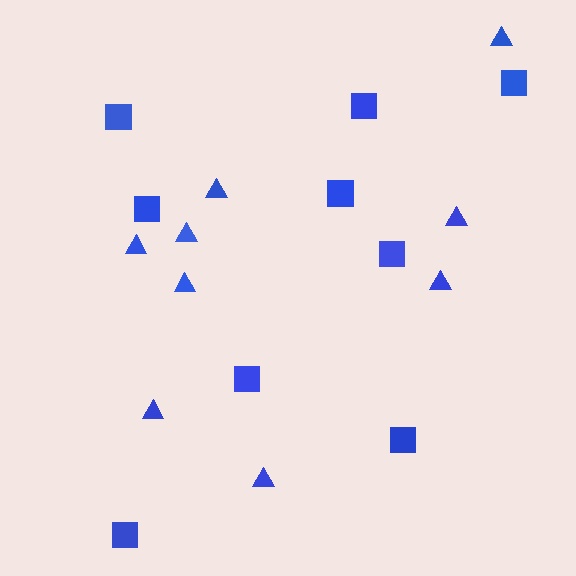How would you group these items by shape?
There are 2 groups: one group of squares (9) and one group of triangles (9).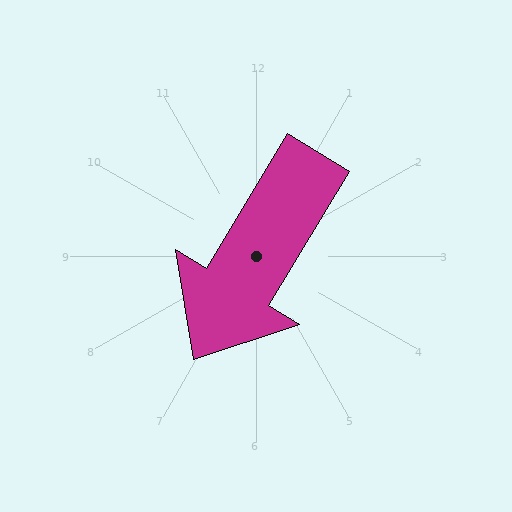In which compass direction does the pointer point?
Southwest.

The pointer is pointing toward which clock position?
Roughly 7 o'clock.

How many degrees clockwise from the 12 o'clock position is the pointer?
Approximately 211 degrees.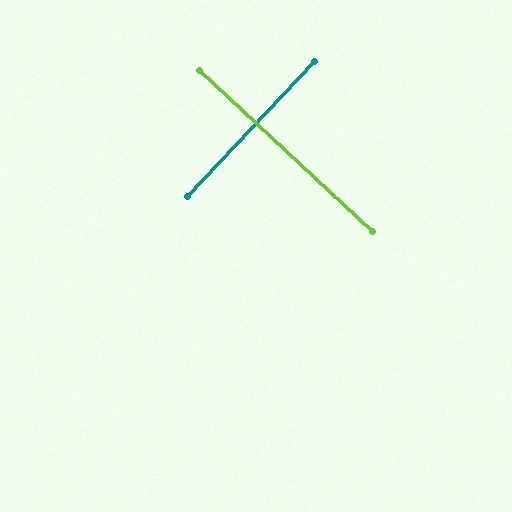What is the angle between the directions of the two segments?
Approximately 90 degrees.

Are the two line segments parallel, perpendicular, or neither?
Perpendicular — they meet at approximately 90°.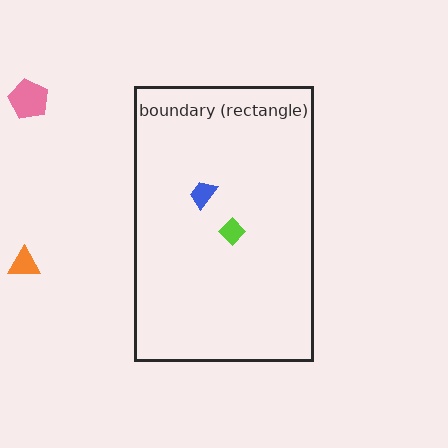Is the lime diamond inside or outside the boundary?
Inside.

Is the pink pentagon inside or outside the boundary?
Outside.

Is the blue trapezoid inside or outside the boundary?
Inside.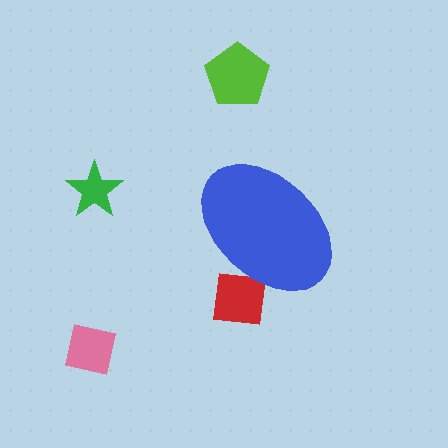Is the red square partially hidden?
Yes, the red square is partially hidden behind the blue ellipse.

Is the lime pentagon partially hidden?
No, the lime pentagon is fully visible.